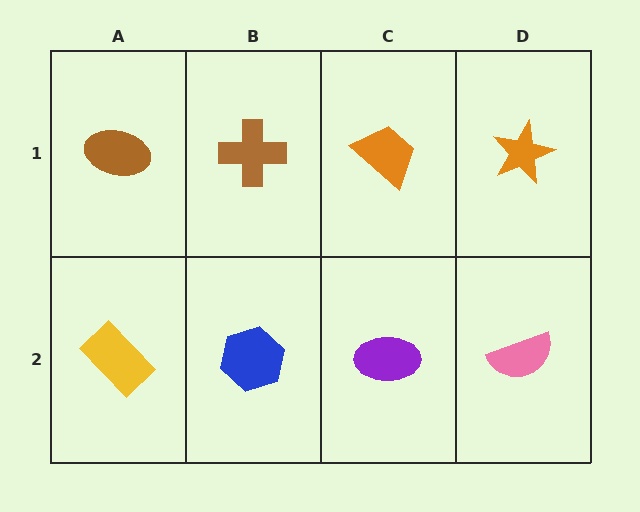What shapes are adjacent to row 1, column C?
A purple ellipse (row 2, column C), a brown cross (row 1, column B), an orange star (row 1, column D).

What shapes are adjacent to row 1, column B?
A blue hexagon (row 2, column B), a brown ellipse (row 1, column A), an orange trapezoid (row 1, column C).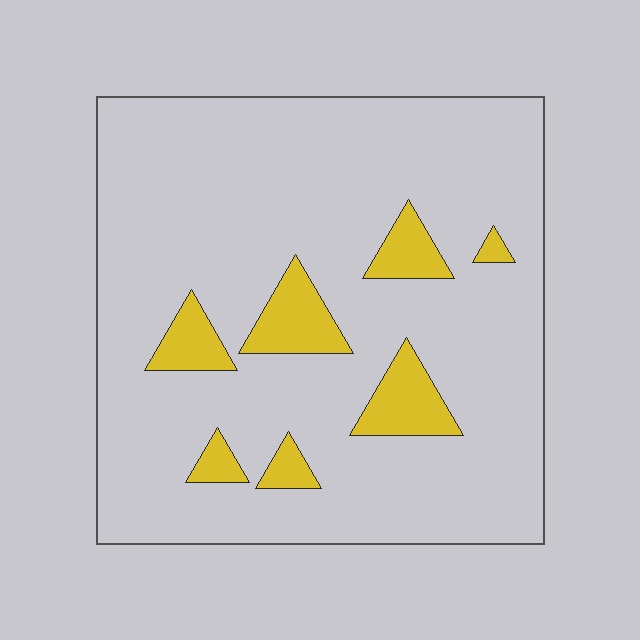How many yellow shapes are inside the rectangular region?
7.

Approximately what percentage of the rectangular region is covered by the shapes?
Approximately 10%.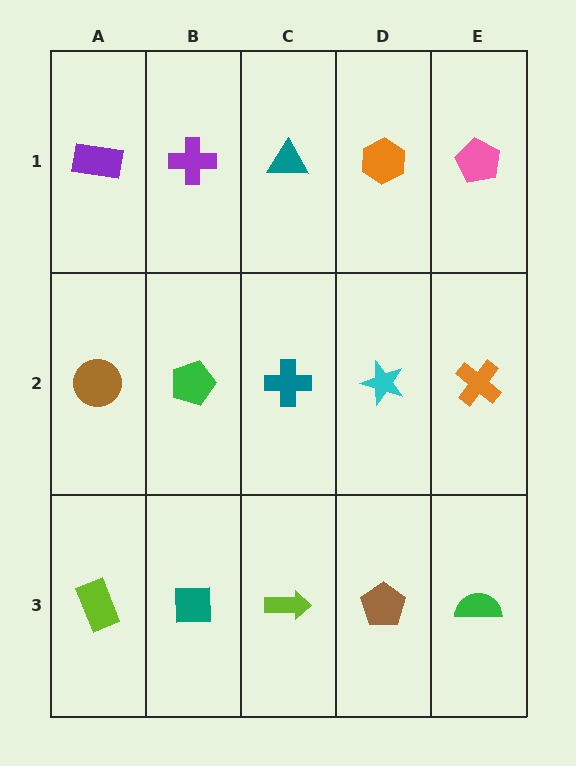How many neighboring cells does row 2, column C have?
4.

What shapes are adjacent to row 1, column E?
An orange cross (row 2, column E), an orange hexagon (row 1, column D).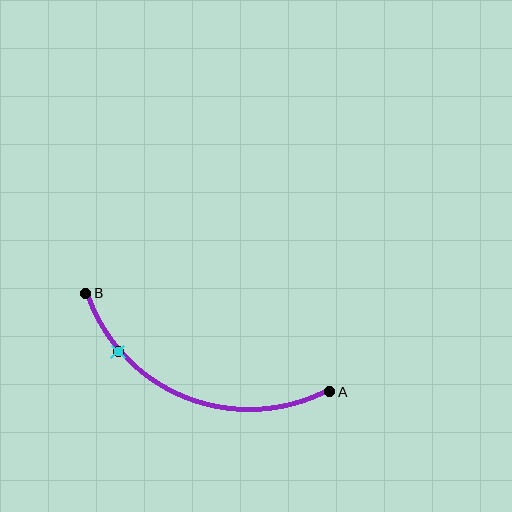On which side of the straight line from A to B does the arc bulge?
The arc bulges below the straight line connecting A and B.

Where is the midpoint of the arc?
The arc midpoint is the point on the curve farthest from the straight line joining A and B. It sits below that line.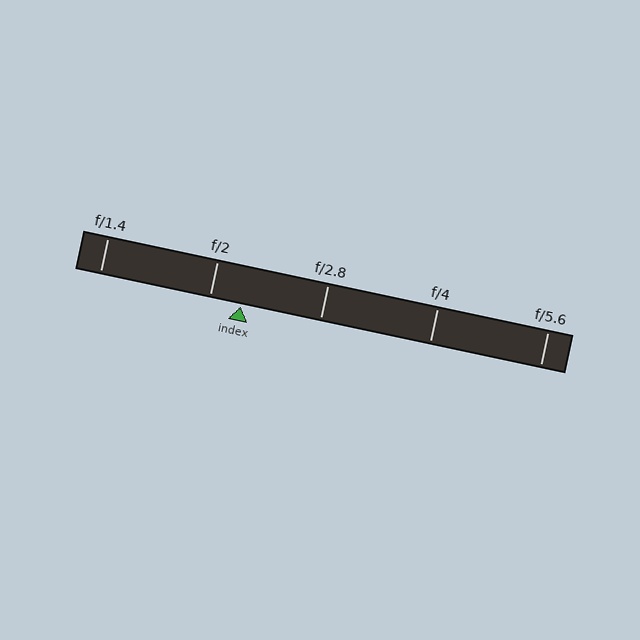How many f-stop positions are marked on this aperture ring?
There are 5 f-stop positions marked.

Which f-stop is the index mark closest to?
The index mark is closest to f/2.